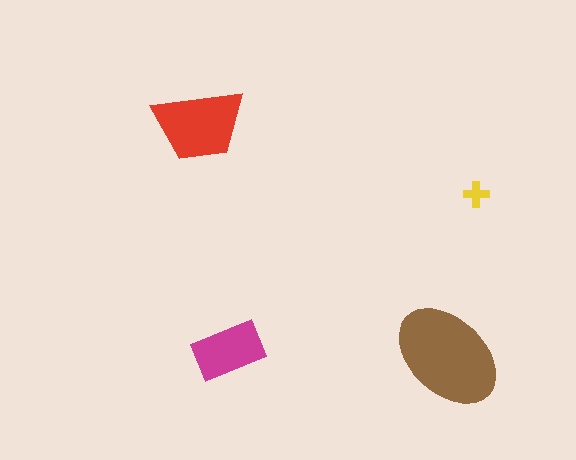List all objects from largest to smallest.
The brown ellipse, the red trapezoid, the magenta rectangle, the yellow cross.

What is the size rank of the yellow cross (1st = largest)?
4th.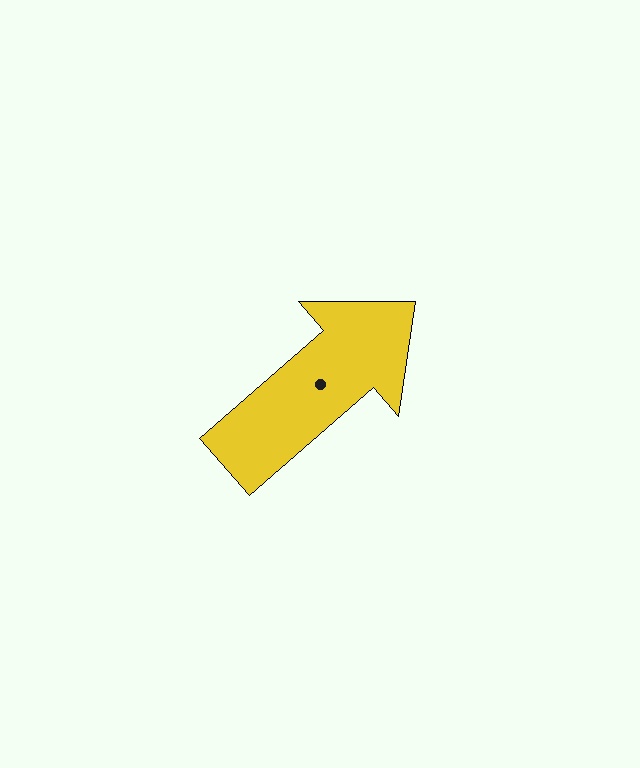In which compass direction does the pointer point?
Northeast.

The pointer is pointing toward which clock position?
Roughly 2 o'clock.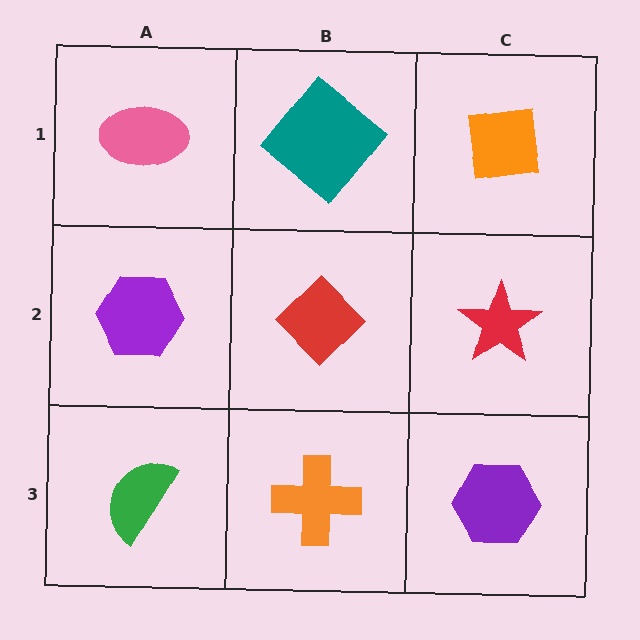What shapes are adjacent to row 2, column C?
An orange square (row 1, column C), a purple hexagon (row 3, column C), a red diamond (row 2, column B).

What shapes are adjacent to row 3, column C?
A red star (row 2, column C), an orange cross (row 3, column B).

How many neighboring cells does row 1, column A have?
2.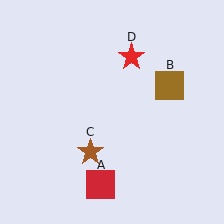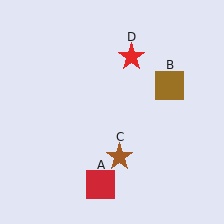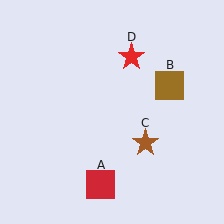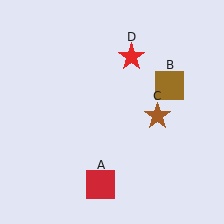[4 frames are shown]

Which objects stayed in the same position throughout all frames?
Red square (object A) and brown square (object B) and red star (object D) remained stationary.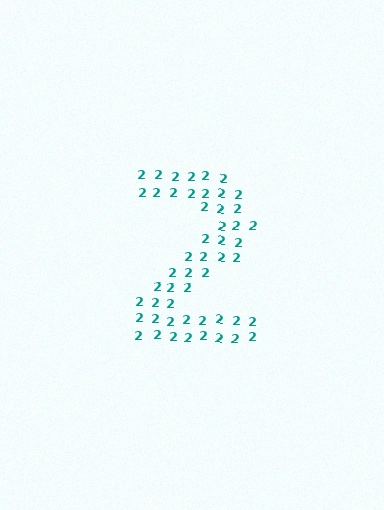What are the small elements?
The small elements are digit 2's.